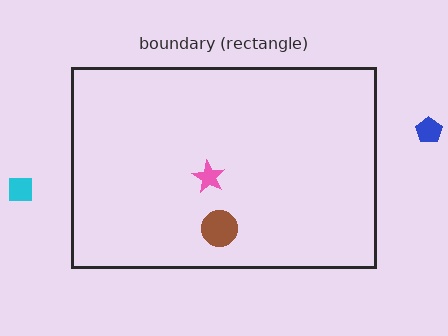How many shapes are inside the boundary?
2 inside, 2 outside.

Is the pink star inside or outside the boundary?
Inside.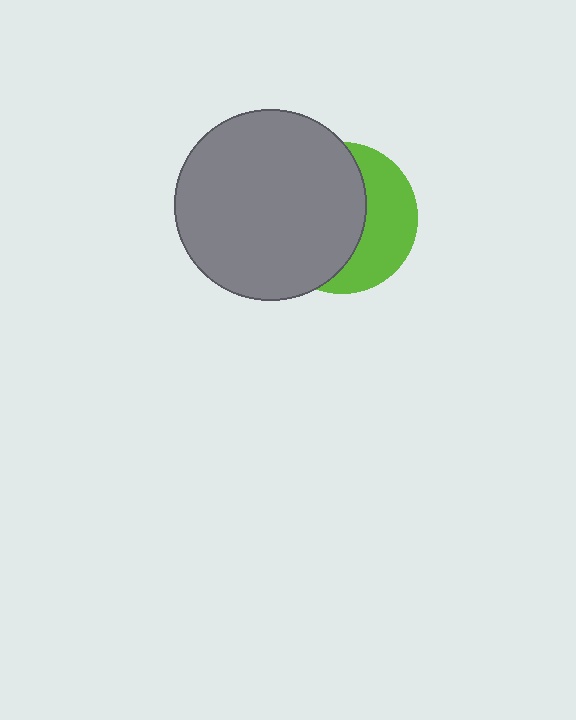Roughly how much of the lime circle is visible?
A small part of it is visible (roughly 39%).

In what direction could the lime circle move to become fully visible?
The lime circle could move right. That would shift it out from behind the gray circle entirely.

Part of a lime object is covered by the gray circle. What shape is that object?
It is a circle.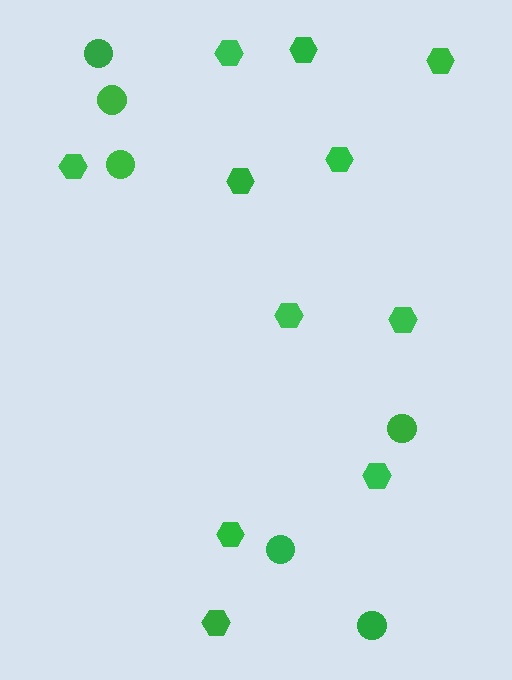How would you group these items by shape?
There are 2 groups: one group of hexagons (11) and one group of circles (6).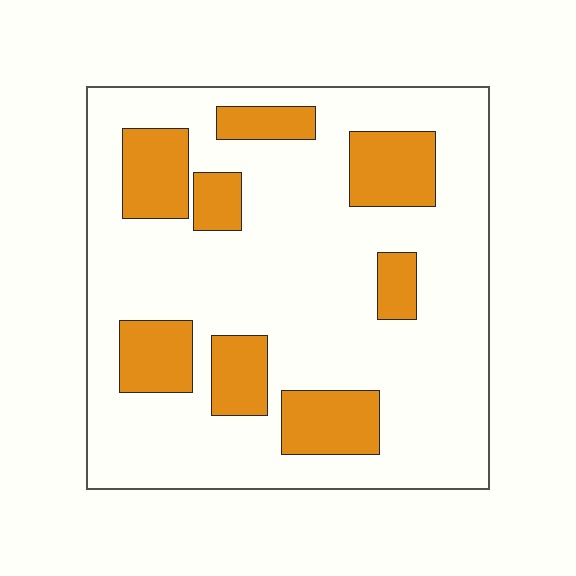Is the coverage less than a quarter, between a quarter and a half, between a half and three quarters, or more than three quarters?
Less than a quarter.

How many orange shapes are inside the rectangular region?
8.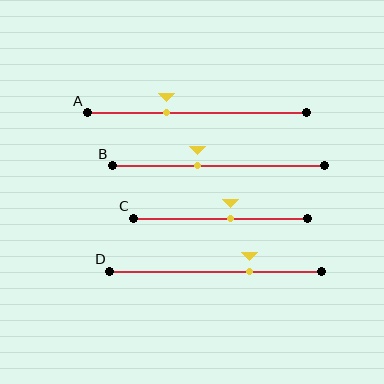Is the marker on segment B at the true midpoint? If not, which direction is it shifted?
No, the marker on segment B is shifted to the left by about 10% of the segment length.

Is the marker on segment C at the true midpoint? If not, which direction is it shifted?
No, the marker on segment C is shifted to the right by about 6% of the segment length.